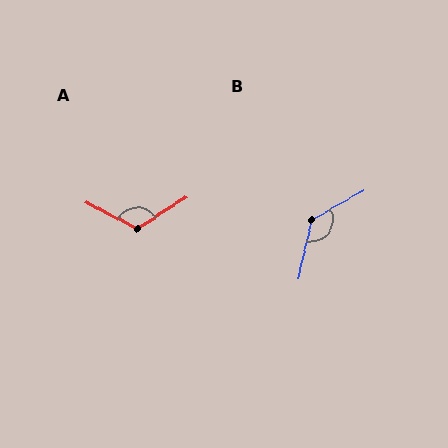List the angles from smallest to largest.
A (119°), B (133°).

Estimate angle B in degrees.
Approximately 133 degrees.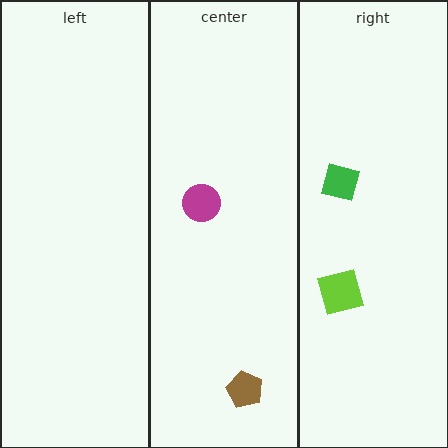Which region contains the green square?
The right region.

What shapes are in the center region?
The magenta circle, the brown pentagon.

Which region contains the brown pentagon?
The center region.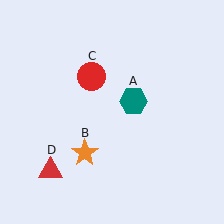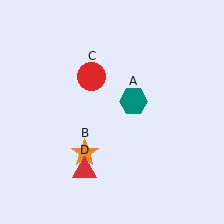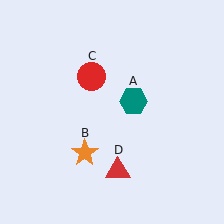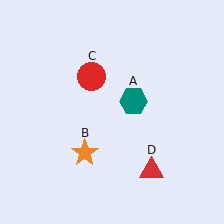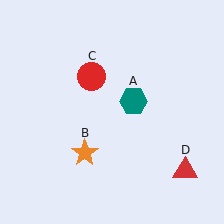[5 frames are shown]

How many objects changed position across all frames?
1 object changed position: red triangle (object D).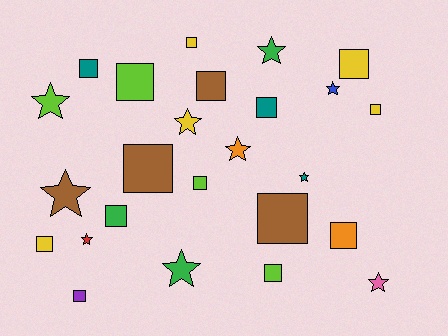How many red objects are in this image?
There is 1 red object.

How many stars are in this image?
There are 10 stars.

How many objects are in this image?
There are 25 objects.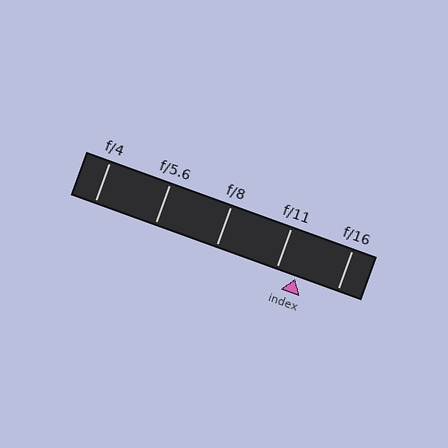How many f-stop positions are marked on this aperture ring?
There are 5 f-stop positions marked.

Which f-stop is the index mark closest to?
The index mark is closest to f/11.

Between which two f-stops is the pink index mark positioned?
The index mark is between f/11 and f/16.